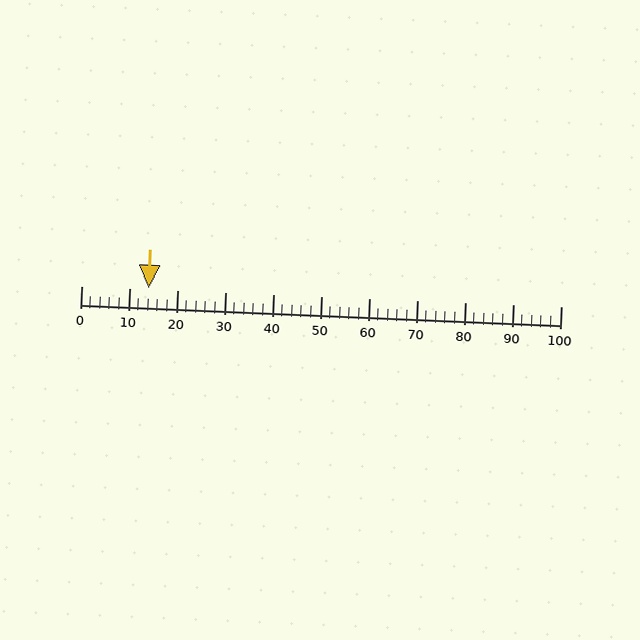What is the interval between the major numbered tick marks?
The major tick marks are spaced 10 units apart.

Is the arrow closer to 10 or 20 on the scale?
The arrow is closer to 10.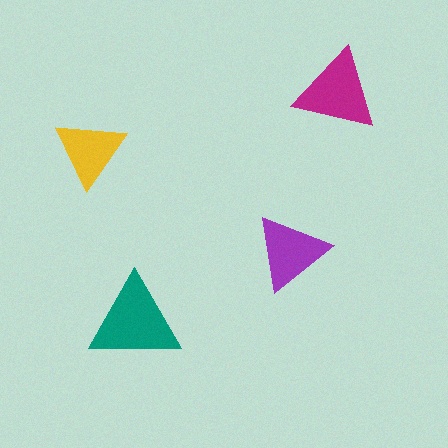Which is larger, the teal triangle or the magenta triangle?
The teal one.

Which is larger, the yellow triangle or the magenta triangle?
The magenta one.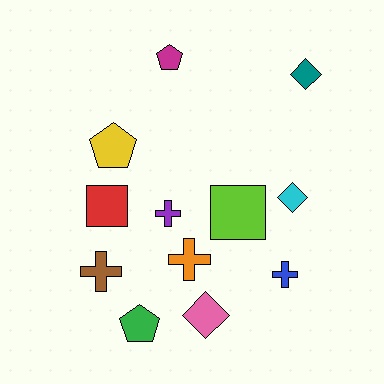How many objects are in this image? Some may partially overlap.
There are 12 objects.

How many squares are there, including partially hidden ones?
There are 2 squares.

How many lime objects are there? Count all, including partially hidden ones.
There is 1 lime object.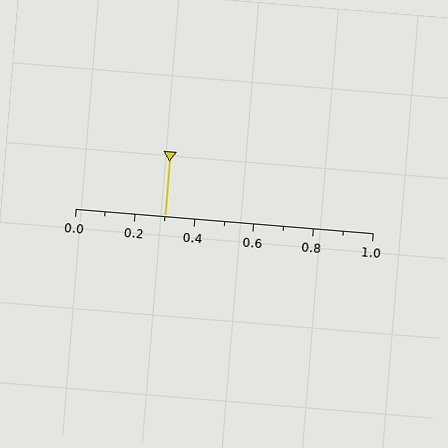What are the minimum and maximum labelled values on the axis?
The axis runs from 0.0 to 1.0.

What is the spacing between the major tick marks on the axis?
The major ticks are spaced 0.2 apart.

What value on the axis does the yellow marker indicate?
The marker indicates approximately 0.3.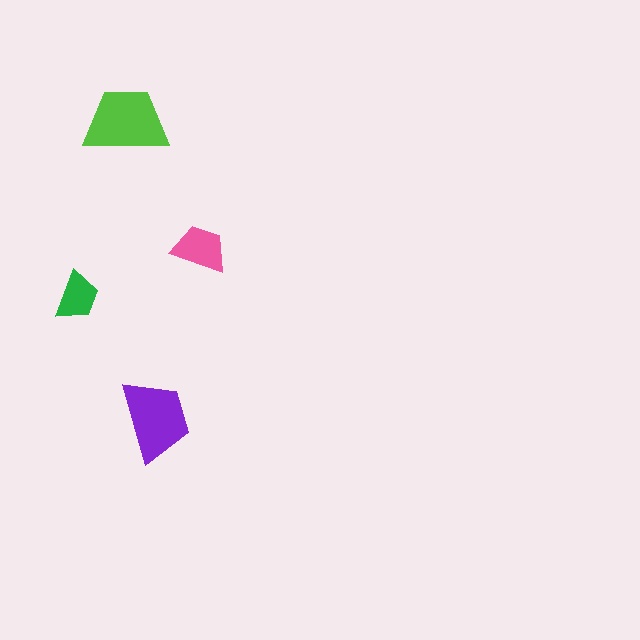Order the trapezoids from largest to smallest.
the lime one, the purple one, the pink one, the green one.